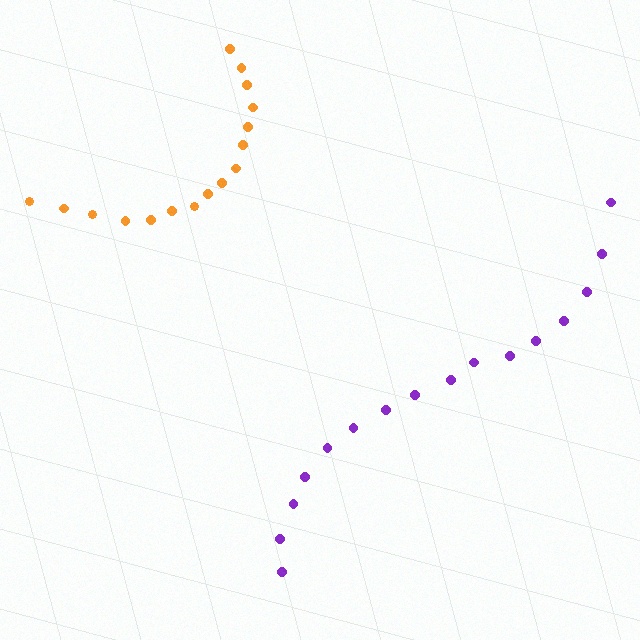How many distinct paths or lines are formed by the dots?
There are 2 distinct paths.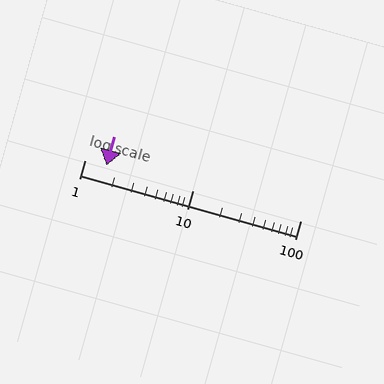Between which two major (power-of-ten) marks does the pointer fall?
The pointer is between 1 and 10.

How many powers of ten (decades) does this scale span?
The scale spans 2 decades, from 1 to 100.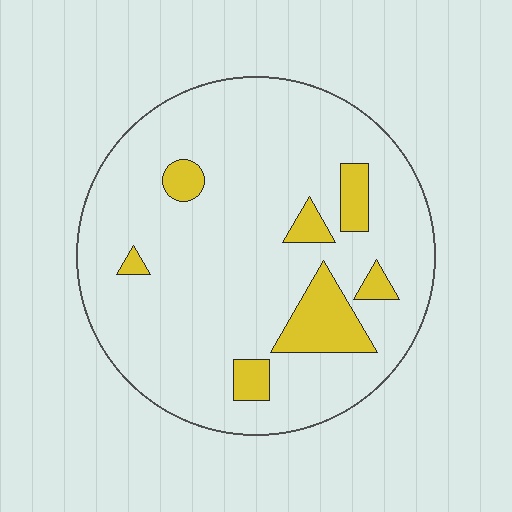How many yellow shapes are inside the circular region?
7.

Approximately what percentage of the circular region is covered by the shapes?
Approximately 15%.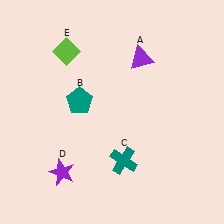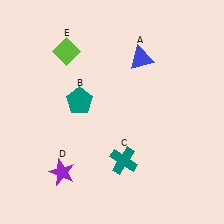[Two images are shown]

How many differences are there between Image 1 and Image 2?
There is 1 difference between the two images.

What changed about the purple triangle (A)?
In Image 1, A is purple. In Image 2, it changed to blue.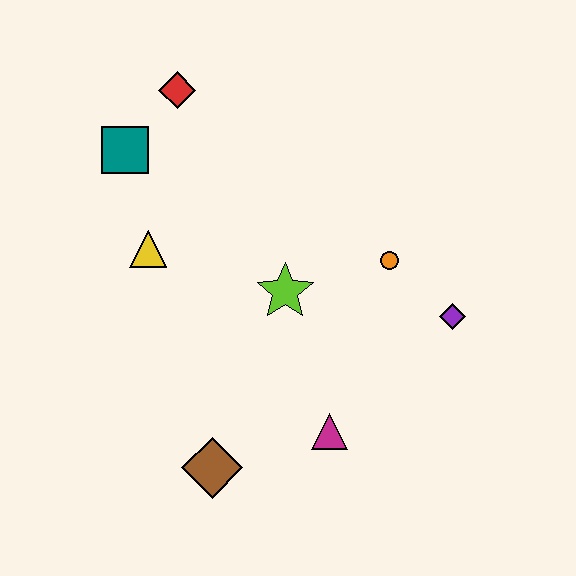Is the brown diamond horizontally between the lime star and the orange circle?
No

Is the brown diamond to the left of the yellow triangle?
No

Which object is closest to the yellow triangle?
The teal square is closest to the yellow triangle.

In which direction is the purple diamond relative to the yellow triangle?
The purple diamond is to the right of the yellow triangle.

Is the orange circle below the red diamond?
Yes